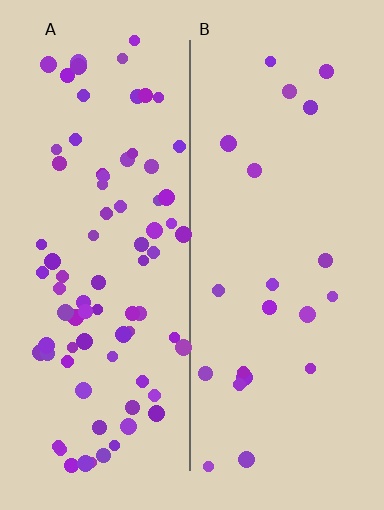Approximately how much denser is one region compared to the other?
Approximately 3.8× — region A over region B.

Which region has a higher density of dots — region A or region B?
A (the left).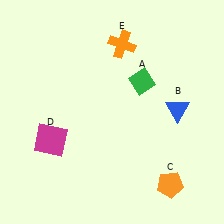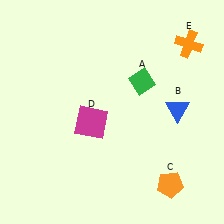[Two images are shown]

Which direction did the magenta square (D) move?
The magenta square (D) moved right.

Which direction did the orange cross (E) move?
The orange cross (E) moved right.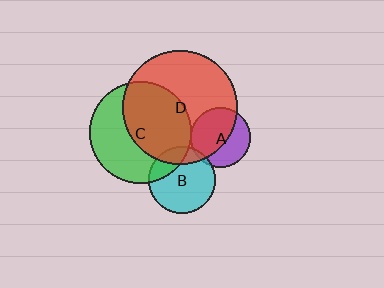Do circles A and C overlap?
Yes.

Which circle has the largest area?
Circle D (red).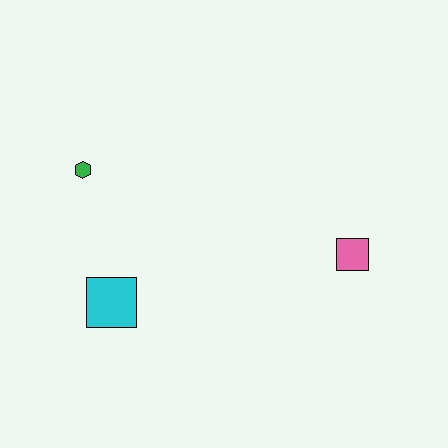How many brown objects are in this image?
There are no brown objects.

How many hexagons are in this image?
There is 1 hexagon.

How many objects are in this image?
There are 3 objects.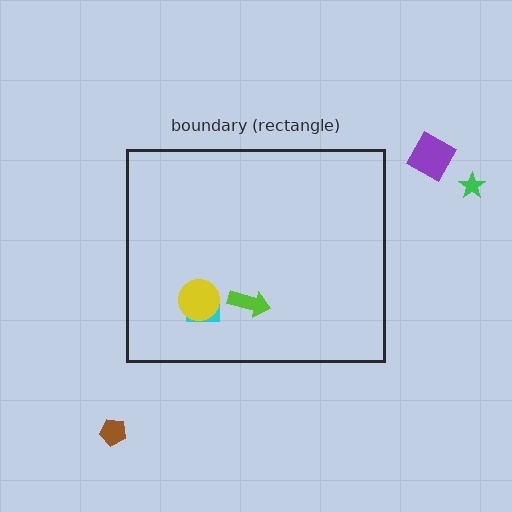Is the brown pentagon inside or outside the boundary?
Outside.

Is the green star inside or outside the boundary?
Outside.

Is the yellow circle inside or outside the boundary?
Inside.